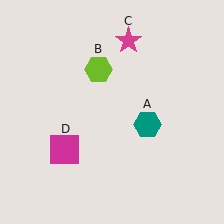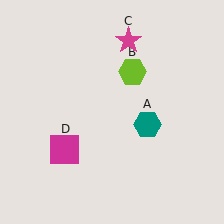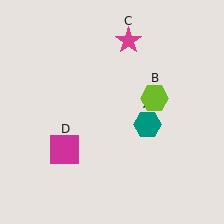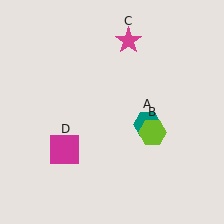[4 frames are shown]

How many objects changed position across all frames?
1 object changed position: lime hexagon (object B).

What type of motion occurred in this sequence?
The lime hexagon (object B) rotated clockwise around the center of the scene.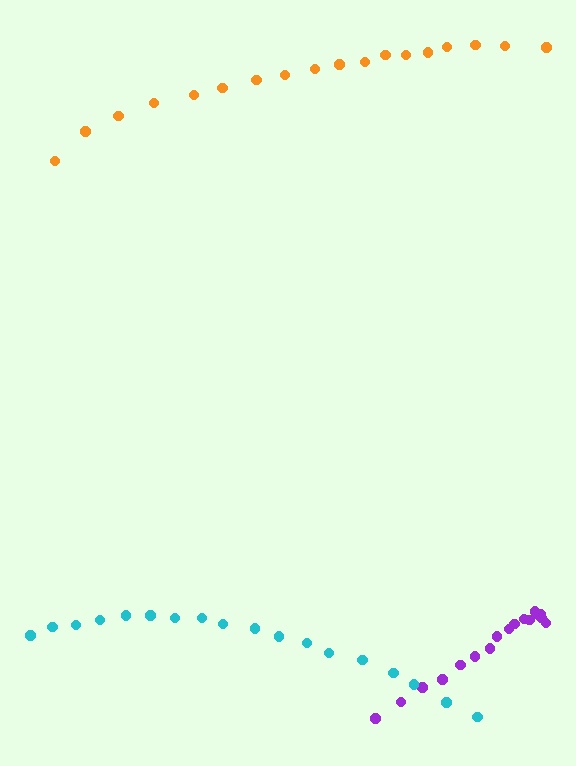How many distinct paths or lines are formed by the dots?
There are 3 distinct paths.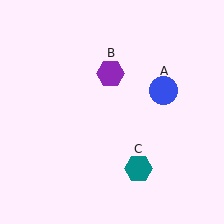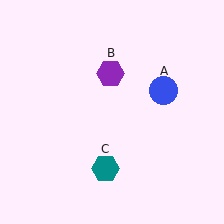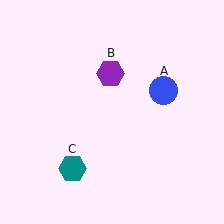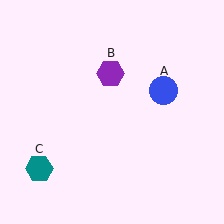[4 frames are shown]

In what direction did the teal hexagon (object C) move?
The teal hexagon (object C) moved left.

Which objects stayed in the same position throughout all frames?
Blue circle (object A) and purple hexagon (object B) remained stationary.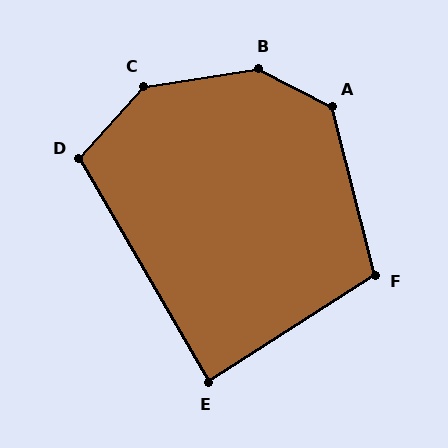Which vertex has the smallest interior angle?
E, at approximately 87 degrees.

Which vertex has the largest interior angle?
B, at approximately 143 degrees.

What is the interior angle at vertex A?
Approximately 132 degrees (obtuse).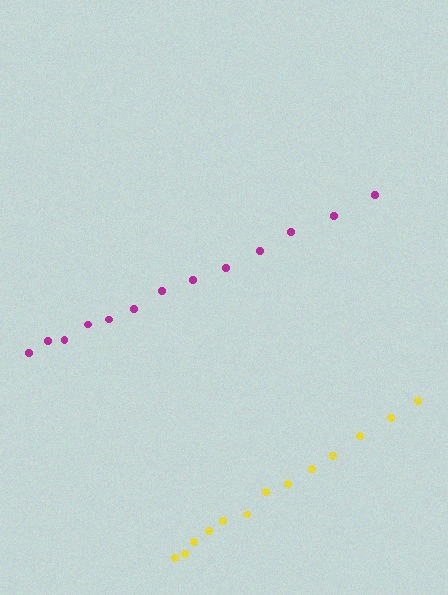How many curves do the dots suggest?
There are 2 distinct paths.